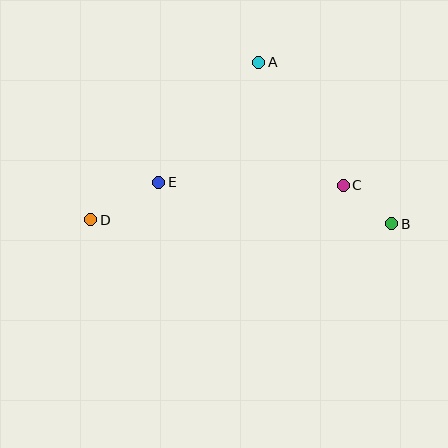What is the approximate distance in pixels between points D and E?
The distance between D and E is approximately 78 pixels.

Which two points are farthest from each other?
Points B and D are farthest from each other.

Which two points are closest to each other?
Points B and C are closest to each other.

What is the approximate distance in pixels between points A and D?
The distance between A and D is approximately 230 pixels.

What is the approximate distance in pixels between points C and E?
The distance between C and E is approximately 184 pixels.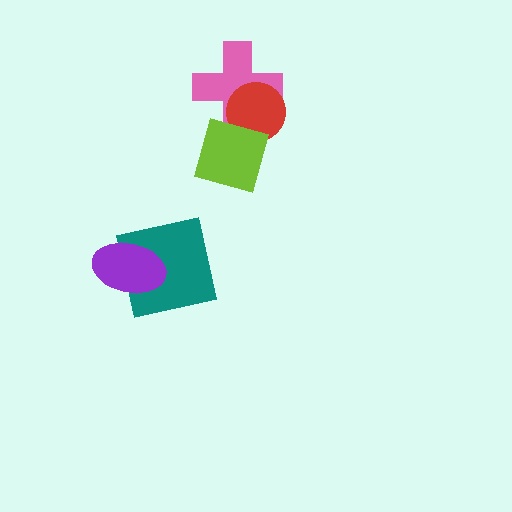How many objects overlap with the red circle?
2 objects overlap with the red circle.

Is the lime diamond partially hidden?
No, no other shape covers it.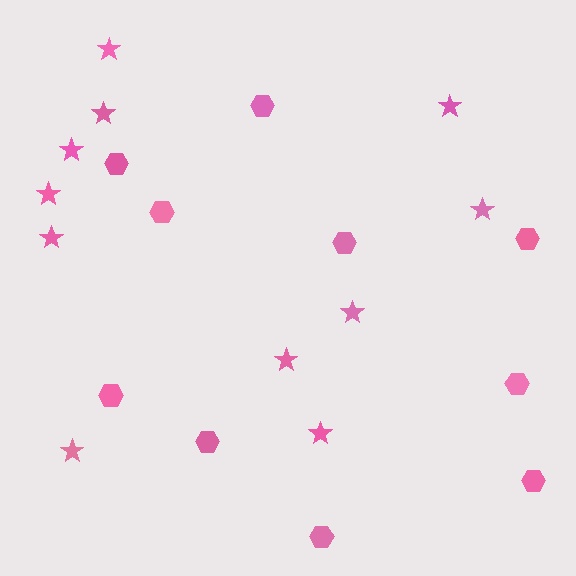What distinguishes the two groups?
There are 2 groups: one group of stars (11) and one group of hexagons (10).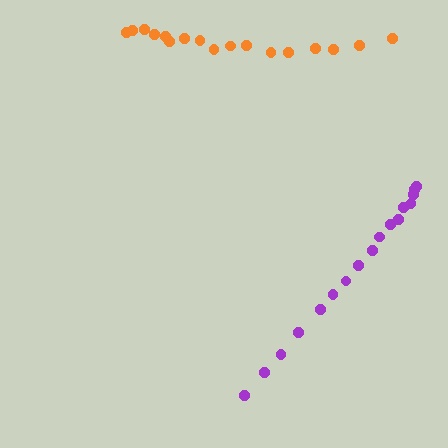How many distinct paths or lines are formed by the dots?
There are 2 distinct paths.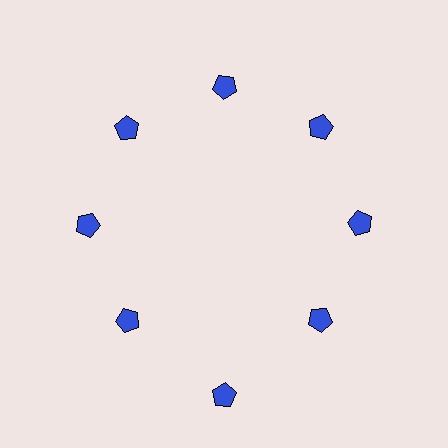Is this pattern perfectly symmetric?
No. The 8 blue pentagons are arranged in a ring, but one element near the 6 o'clock position is pushed outward from the center, breaking the 8-fold rotational symmetry.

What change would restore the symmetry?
The symmetry would be restored by moving it inward, back onto the ring so that all 8 pentagons sit at equal angles and equal distance from the center.